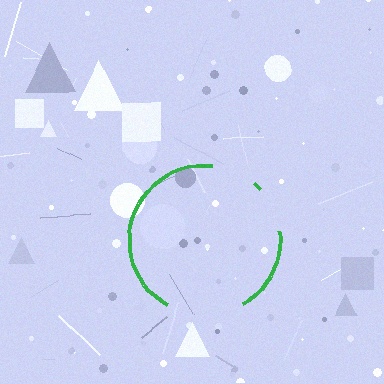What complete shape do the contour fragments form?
The contour fragments form a circle.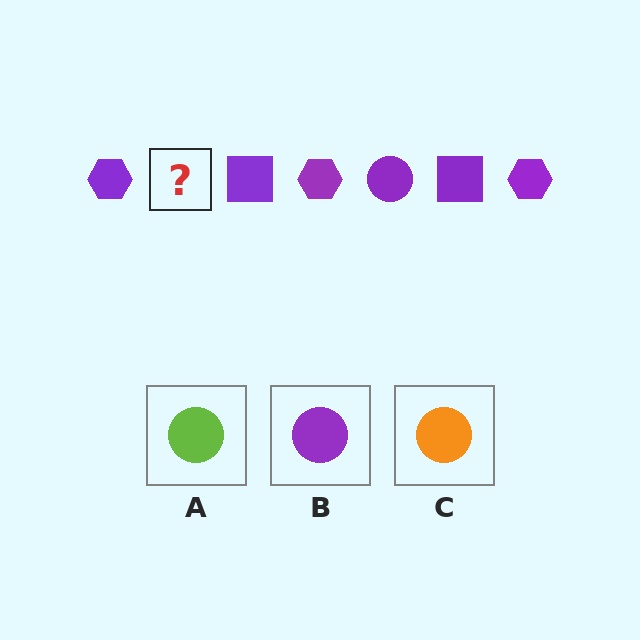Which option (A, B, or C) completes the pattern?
B.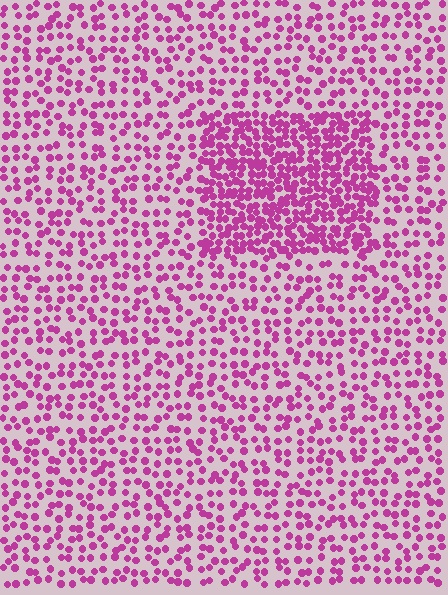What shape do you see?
I see a rectangle.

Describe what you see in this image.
The image contains small magenta elements arranged at two different densities. A rectangle-shaped region is visible where the elements are more densely packed than the surrounding area.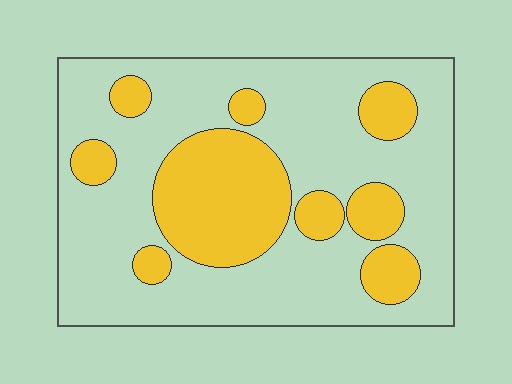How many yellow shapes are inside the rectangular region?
9.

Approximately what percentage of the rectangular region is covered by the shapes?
Approximately 30%.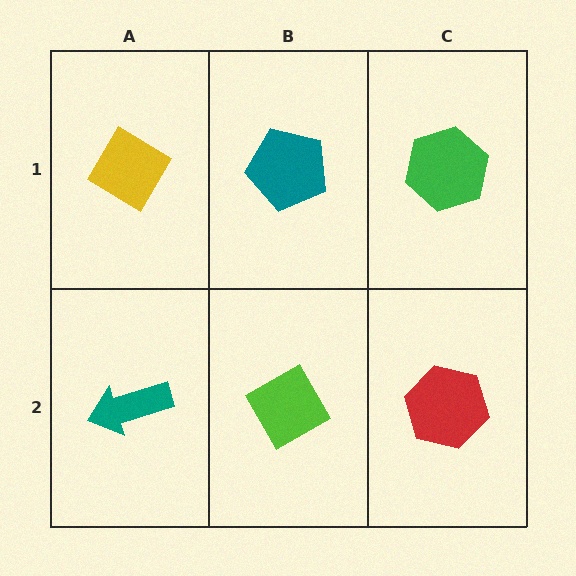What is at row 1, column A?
A yellow diamond.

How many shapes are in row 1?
3 shapes.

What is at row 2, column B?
A lime diamond.